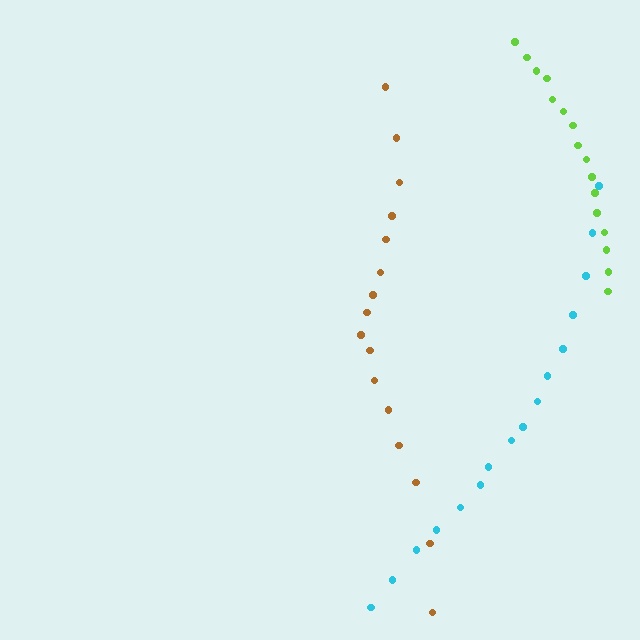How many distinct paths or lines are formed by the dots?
There are 3 distinct paths.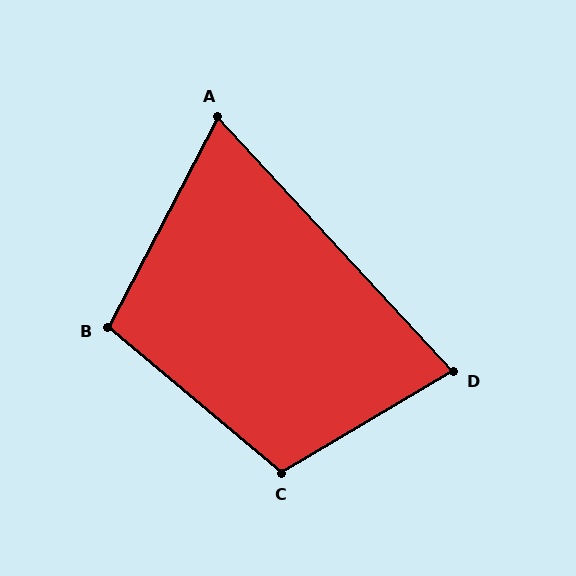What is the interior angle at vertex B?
Approximately 102 degrees (obtuse).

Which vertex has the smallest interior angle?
A, at approximately 70 degrees.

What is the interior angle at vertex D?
Approximately 78 degrees (acute).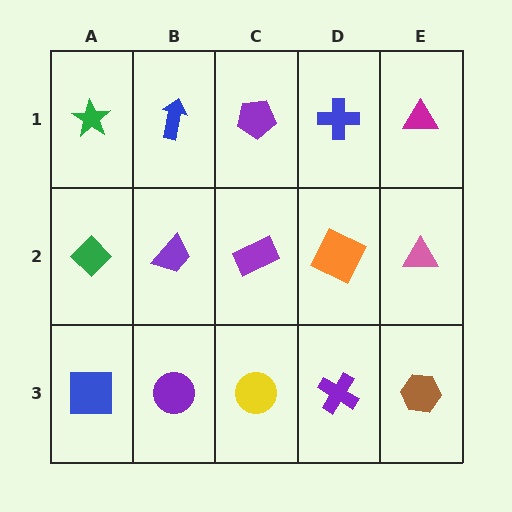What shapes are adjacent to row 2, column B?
A blue arrow (row 1, column B), a purple circle (row 3, column B), a green diamond (row 2, column A), a purple rectangle (row 2, column C).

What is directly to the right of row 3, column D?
A brown hexagon.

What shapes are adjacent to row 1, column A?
A green diamond (row 2, column A), a blue arrow (row 1, column B).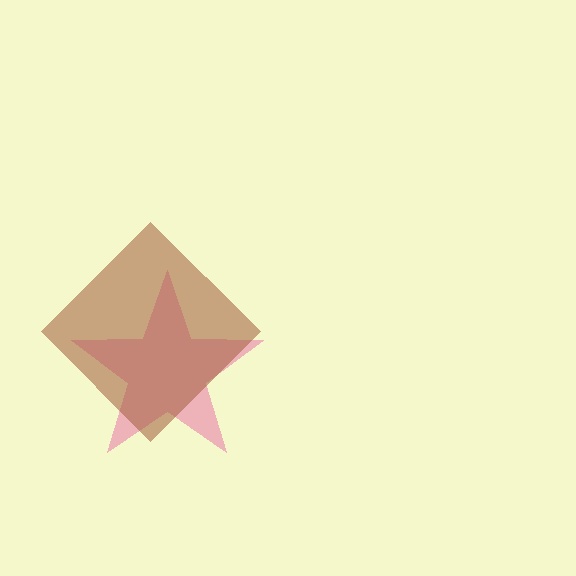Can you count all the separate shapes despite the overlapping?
Yes, there are 2 separate shapes.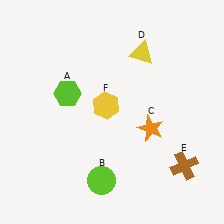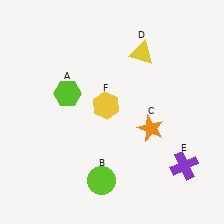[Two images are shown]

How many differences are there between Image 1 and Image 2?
There is 1 difference between the two images.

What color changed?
The cross (E) changed from brown in Image 1 to purple in Image 2.